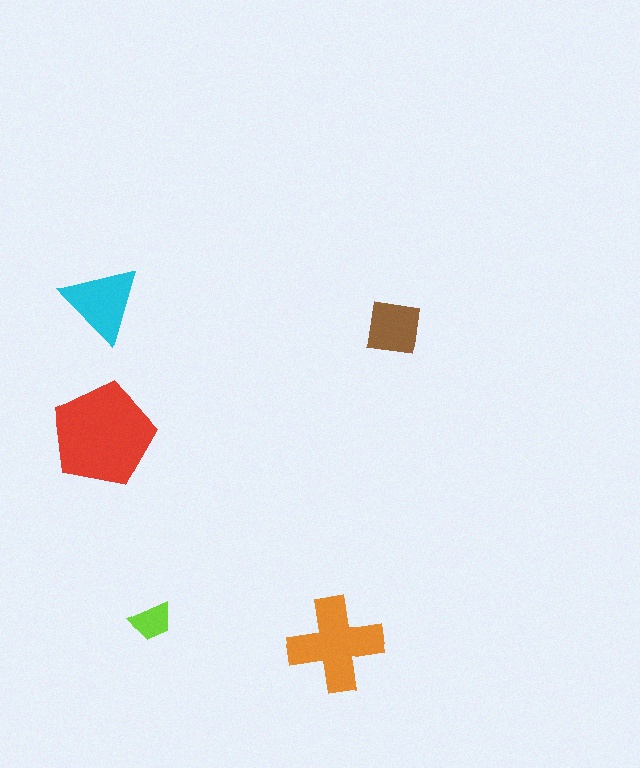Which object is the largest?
The red pentagon.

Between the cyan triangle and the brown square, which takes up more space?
The cyan triangle.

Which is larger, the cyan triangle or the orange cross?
The orange cross.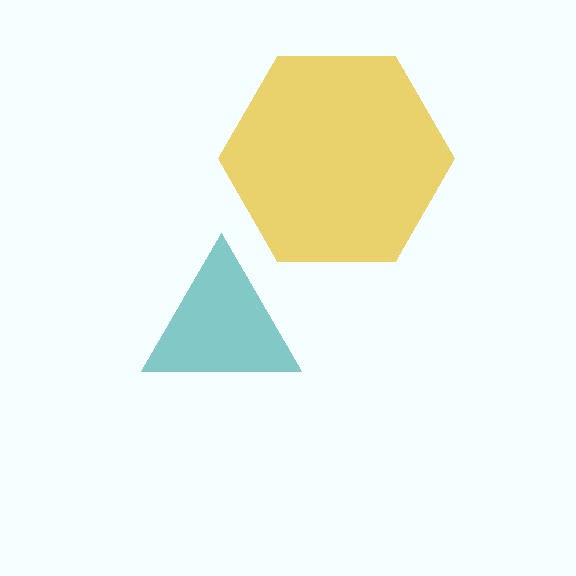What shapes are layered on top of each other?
The layered shapes are: a teal triangle, a yellow hexagon.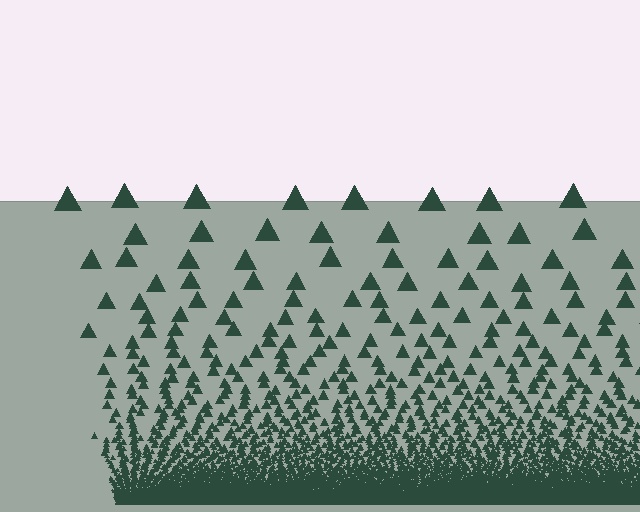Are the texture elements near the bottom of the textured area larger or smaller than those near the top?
Smaller. The gradient is inverted — elements near the bottom are smaller and denser.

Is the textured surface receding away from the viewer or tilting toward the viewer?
The surface appears to tilt toward the viewer. Texture elements get larger and sparser toward the top.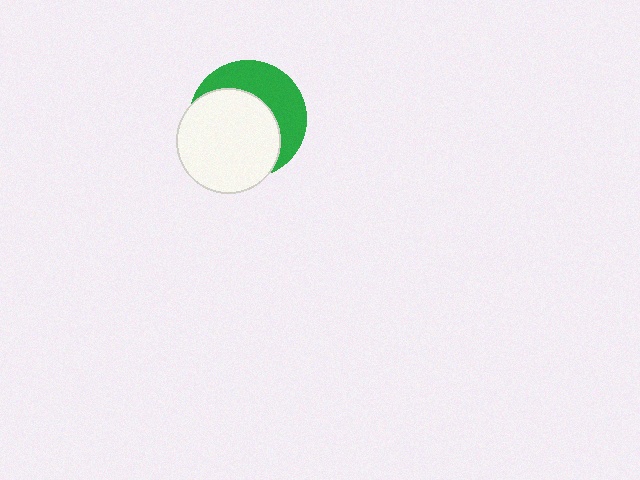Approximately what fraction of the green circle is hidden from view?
Roughly 59% of the green circle is hidden behind the white circle.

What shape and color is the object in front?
The object in front is a white circle.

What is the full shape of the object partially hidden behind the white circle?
The partially hidden object is a green circle.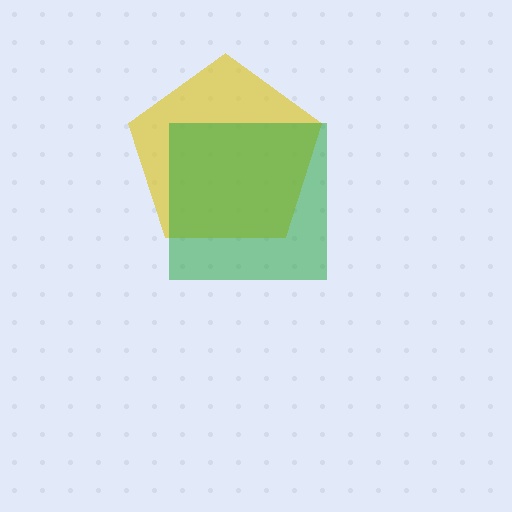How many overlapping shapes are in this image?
There are 2 overlapping shapes in the image.